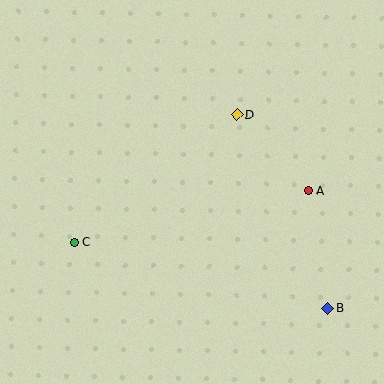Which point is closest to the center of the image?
Point D at (237, 115) is closest to the center.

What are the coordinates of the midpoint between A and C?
The midpoint between A and C is at (191, 216).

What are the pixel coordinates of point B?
Point B is at (328, 308).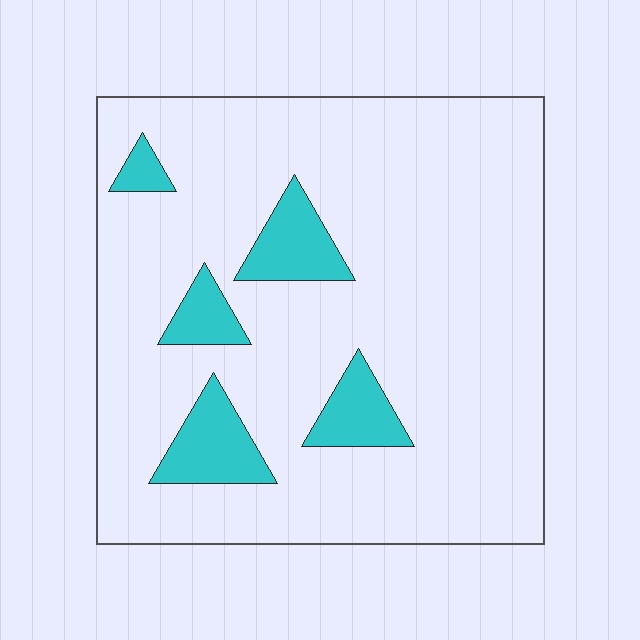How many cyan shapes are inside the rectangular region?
5.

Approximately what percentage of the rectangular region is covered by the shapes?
Approximately 15%.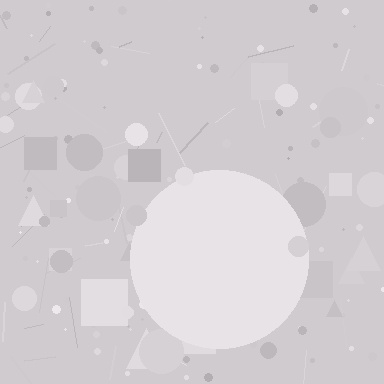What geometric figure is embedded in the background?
A circle is embedded in the background.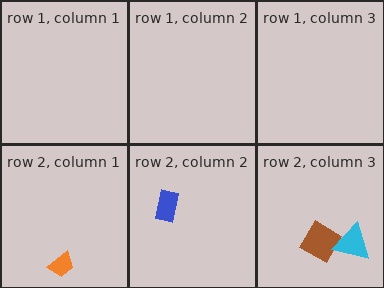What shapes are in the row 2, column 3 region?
The brown diamond, the cyan triangle.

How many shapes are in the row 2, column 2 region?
1.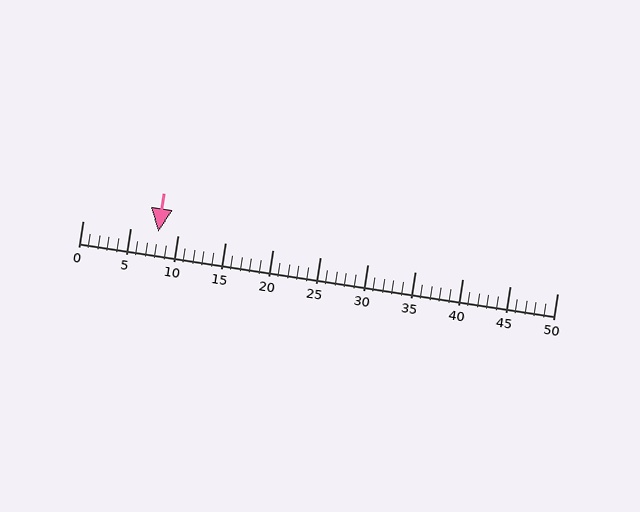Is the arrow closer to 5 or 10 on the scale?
The arrow is closer to 10.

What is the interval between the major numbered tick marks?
The major tick marks are spaced 5 units apart.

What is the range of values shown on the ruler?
The ruler shows values from 0 to 50.